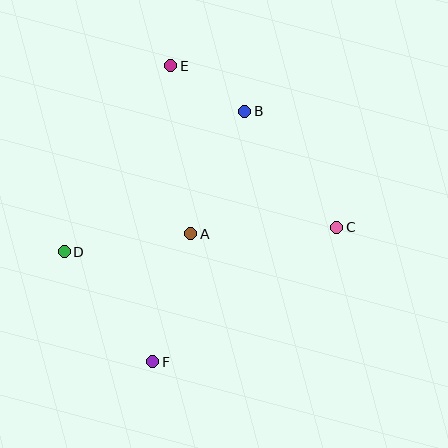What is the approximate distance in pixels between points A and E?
The distance between A and E is approximately 169 pixels.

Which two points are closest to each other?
Points B and E are closest to each other.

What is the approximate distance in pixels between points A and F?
The distance between A and F is approximately 133 pixels.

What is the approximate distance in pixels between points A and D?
The distance between A and D is approximately 128 pixels.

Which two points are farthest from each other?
Points E and F are farthest from each other.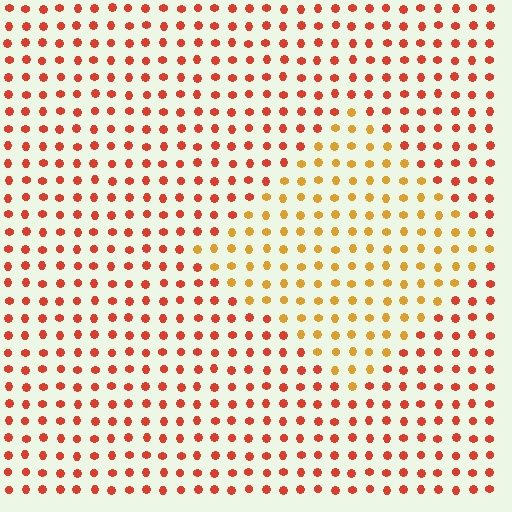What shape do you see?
I see a diamond.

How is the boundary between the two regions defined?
The boundary is defined purely by a slight shift in hue (about 34 degrees). Spacing, size, and orientation are identical on both sides.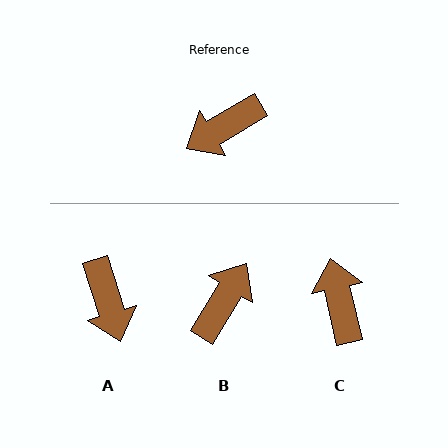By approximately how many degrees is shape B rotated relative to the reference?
Approximately 152 degrees clockwise.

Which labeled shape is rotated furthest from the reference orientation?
B, about 152 degrees away.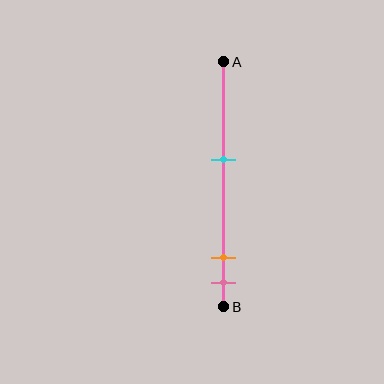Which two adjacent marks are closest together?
The orange and pink marks are the closest adjacent pair.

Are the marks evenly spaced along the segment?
No, the marks are not evenly spaced.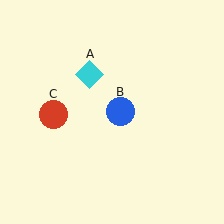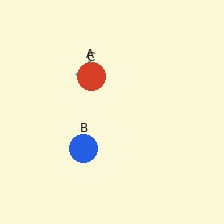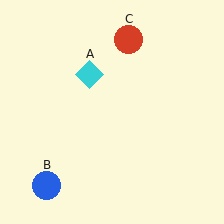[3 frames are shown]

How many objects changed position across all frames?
2 objects changed position: blue circle (object B), red circle (object C).